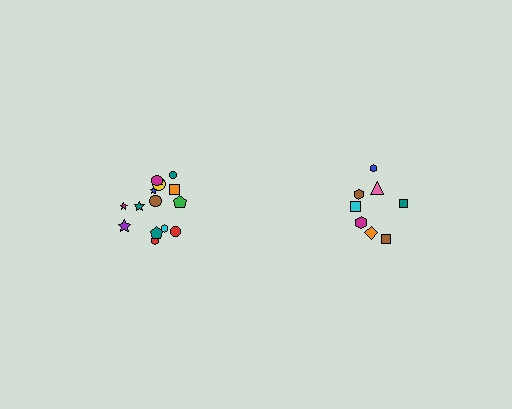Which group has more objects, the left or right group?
The left group.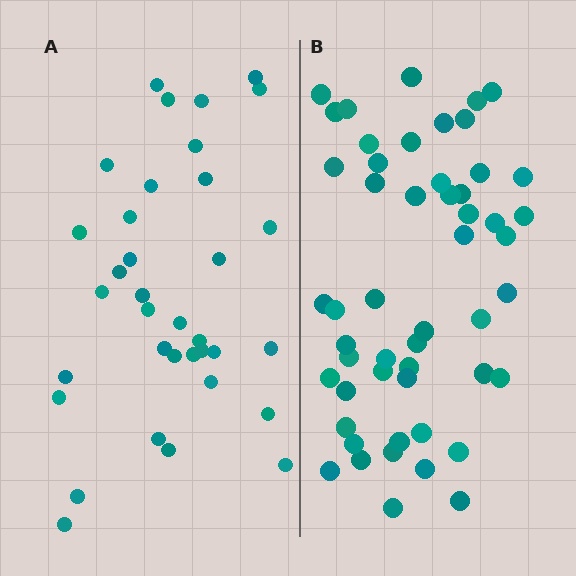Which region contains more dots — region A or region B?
Region B (the right region) has more dots.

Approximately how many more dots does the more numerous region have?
Region B has approximately 15 more dots than region A.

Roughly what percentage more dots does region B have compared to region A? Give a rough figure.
About 50% more.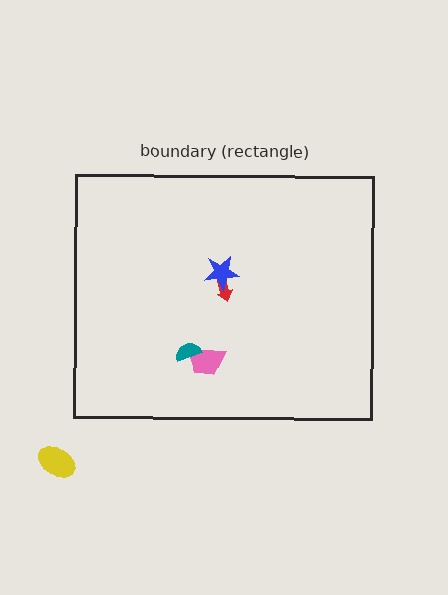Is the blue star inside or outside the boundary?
Inside.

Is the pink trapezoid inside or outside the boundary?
Inside.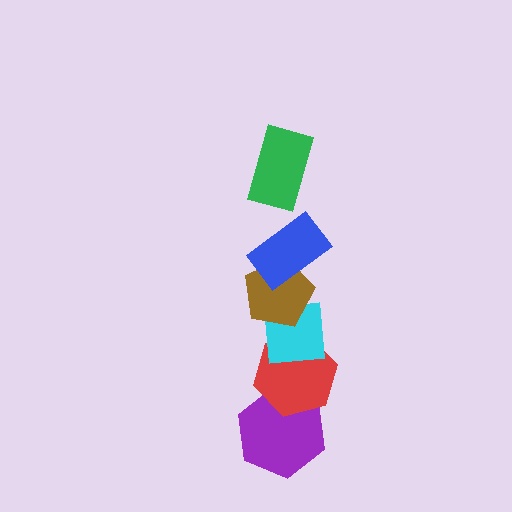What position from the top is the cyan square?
The cyan square is 4th from the top.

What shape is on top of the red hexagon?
The cyan square is on top of the red hexagon.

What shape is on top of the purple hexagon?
The red hexagon is on top of the purple hexagon.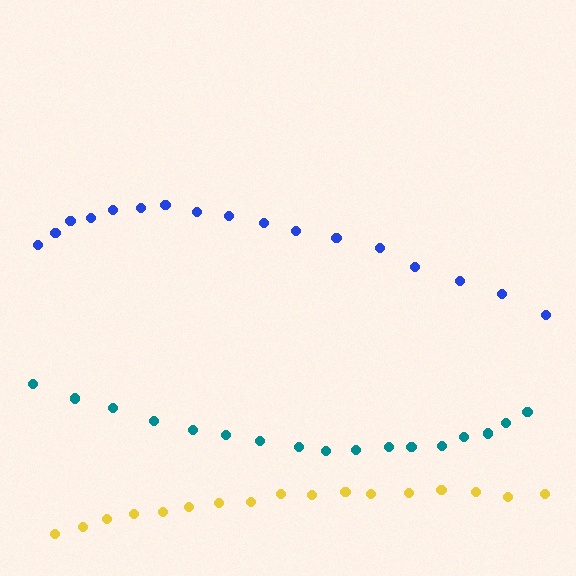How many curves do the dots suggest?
There are 3 distinct paths.